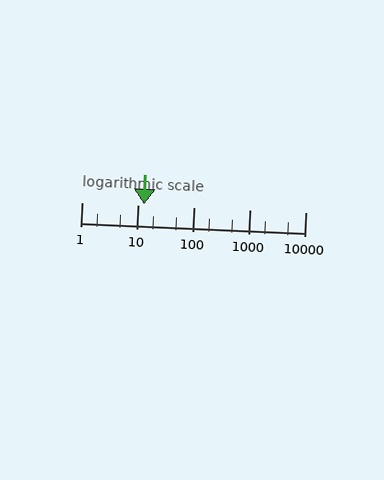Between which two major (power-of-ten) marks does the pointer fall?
The pointer is between 10 and 100.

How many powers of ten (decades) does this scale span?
The scale spans 4 decades, from 1 to 10000.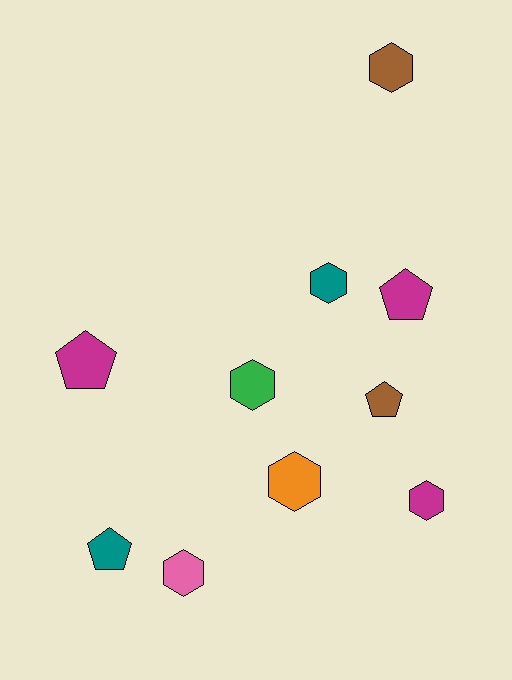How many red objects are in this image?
There are no red objects.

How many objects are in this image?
There are 10 objects.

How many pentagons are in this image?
There are 4 pentagons.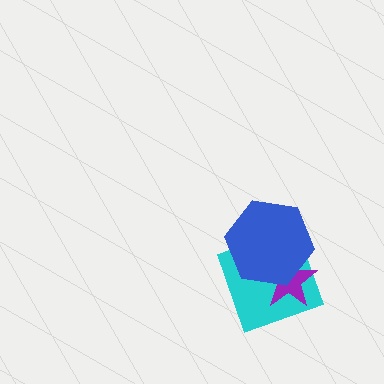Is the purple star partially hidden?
Yes, it is partially covered by another shape.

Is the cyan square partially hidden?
Yes, it is partially covered by another shape.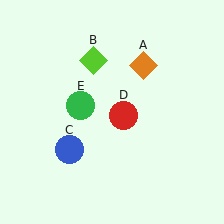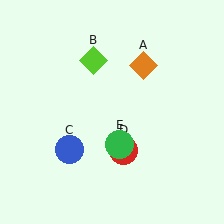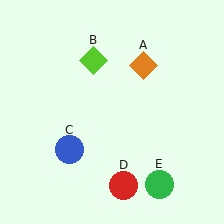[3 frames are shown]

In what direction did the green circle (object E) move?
The green circle (object E) moved down and to the right.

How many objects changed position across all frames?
2 objects changed position: red circle (object D), green circle (object E).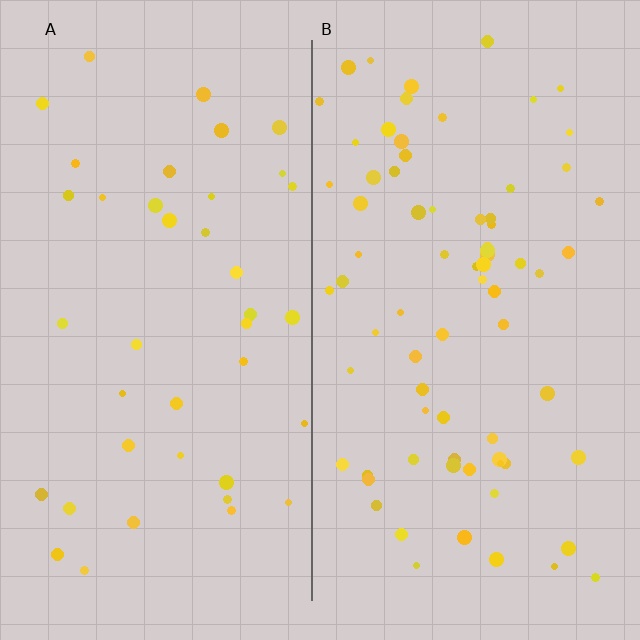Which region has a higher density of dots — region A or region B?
B (the right).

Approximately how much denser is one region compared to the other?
Approximately 1.8× — region B over region A.